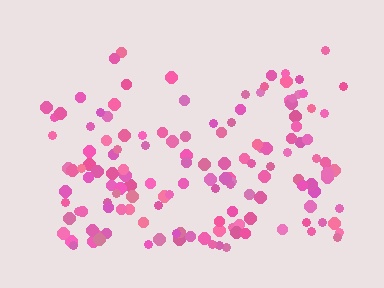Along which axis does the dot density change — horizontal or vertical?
Vertical.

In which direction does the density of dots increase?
From top to bottom, with the bottom side densest.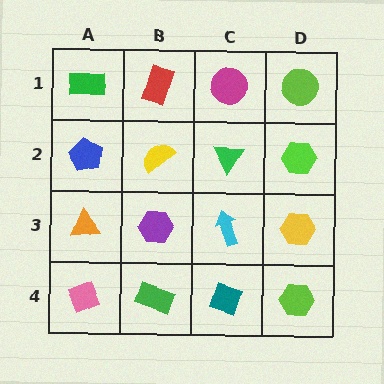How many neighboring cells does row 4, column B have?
3.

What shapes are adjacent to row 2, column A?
A green rectangle (row 1, column A), an orange triangle (row 3, column A), a yellow semicircle (row 2, column B).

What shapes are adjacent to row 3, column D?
A lime hexagon (row 2, column D), a lime hexagon (row 4, column D), a cyan arrow (row 3, column C).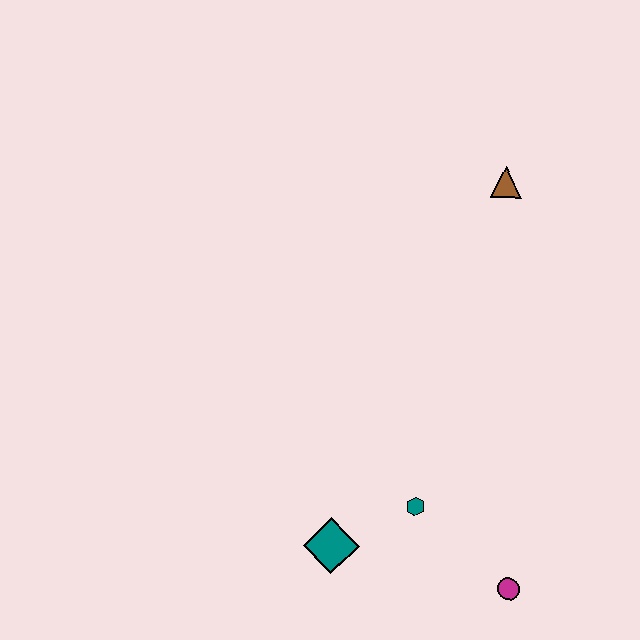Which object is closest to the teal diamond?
The teal hexagon is closest to the teal diamond.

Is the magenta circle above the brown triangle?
No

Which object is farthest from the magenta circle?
The brown triangle is farthest from the magenta circle.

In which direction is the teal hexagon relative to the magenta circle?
The teal hexagon is to the left of the magenta circle.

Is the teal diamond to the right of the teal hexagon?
No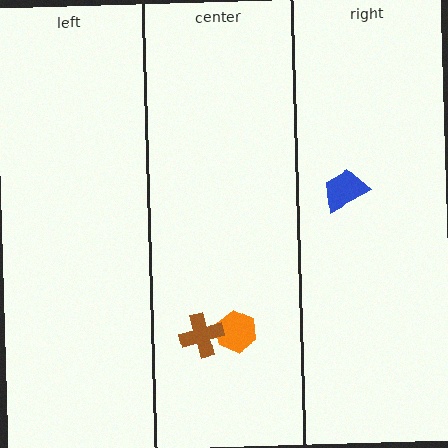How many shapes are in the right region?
1.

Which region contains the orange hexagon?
The center region.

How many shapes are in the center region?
2.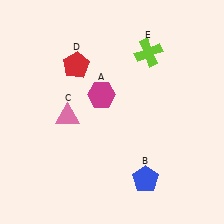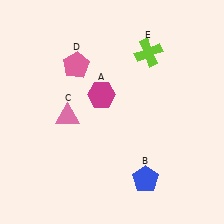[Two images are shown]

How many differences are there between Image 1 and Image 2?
There is 1 difference between the two images.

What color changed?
The pentagon (D) changed from red in Image 1 to pink in Image 2.